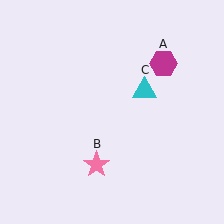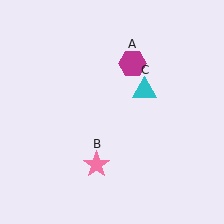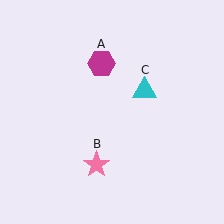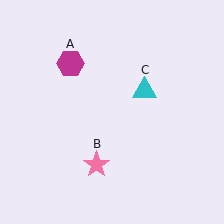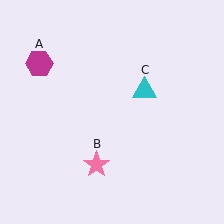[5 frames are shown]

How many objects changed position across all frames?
1 object changed position: magenta hexagon (object A).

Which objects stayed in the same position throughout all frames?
Pink star (object B) and cyan triangle (object C) remained stationary.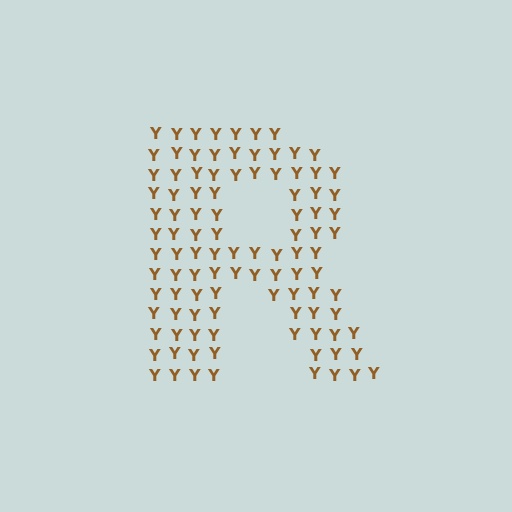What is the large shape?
The large shape is the letter R.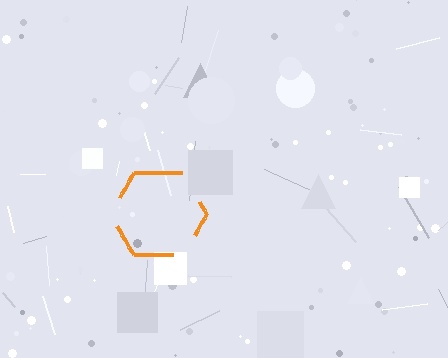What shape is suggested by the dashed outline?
The dashed outline suggests a hexagon.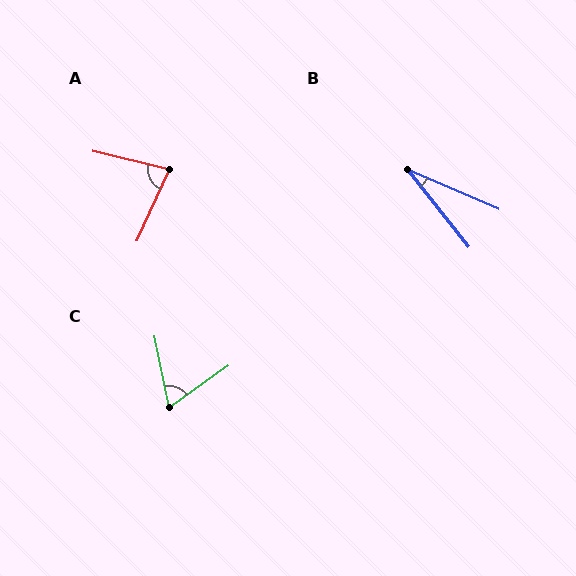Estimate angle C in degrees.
Approximately 66 degrees.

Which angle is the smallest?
B, at approximately 28 degrees.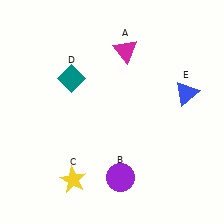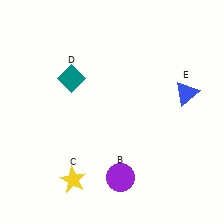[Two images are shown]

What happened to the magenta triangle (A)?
The magenta triangle (A) was removed in Image 2. It was in the top-right area of Image 1.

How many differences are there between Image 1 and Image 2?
There is 1 difference between the two images.